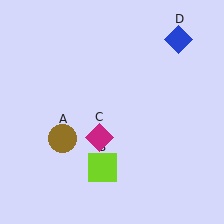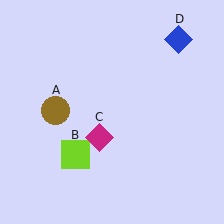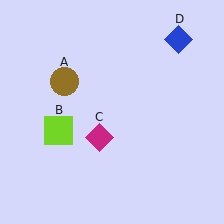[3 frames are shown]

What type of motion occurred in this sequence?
The brown circle (object A), lime square (object B) rotated clockwise around the center of the scene.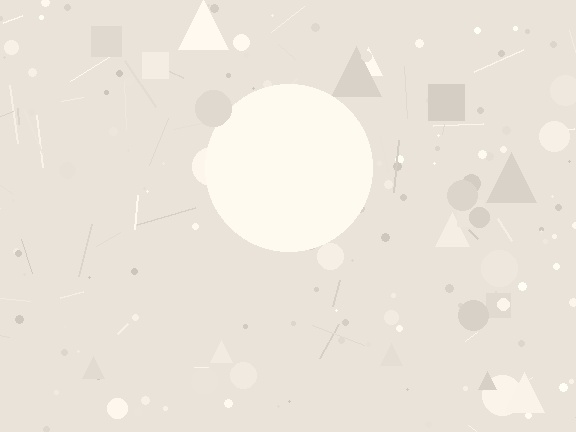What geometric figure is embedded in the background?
A circle is embedded in the background.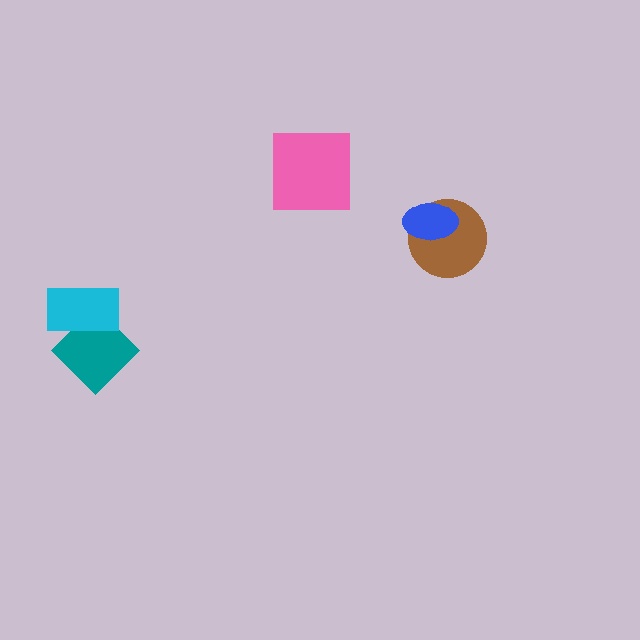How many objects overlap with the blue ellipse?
1 object overlaps with the blue ellipse.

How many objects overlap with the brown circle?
1 object overlaps with the brown circle.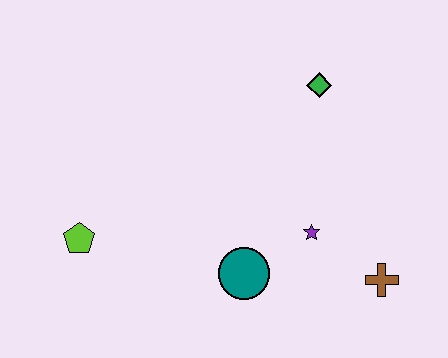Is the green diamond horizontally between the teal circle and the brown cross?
Yes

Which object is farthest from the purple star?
The lime pentagon is farthest from the purple star.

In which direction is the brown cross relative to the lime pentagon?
The brown cross is to the right of the lime pentagon.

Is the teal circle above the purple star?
No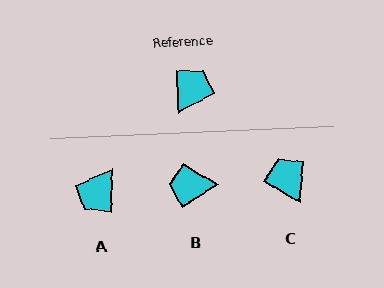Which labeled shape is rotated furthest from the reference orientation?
A, about 175 degrees away.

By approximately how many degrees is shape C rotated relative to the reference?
Approximately 57 degrees counter-clockwise.